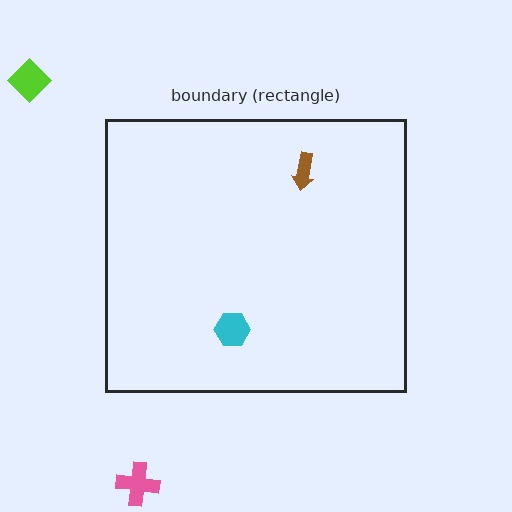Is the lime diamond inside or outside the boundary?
Outside.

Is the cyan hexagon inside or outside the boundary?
Inside.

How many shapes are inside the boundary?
2 inside, 2 outside.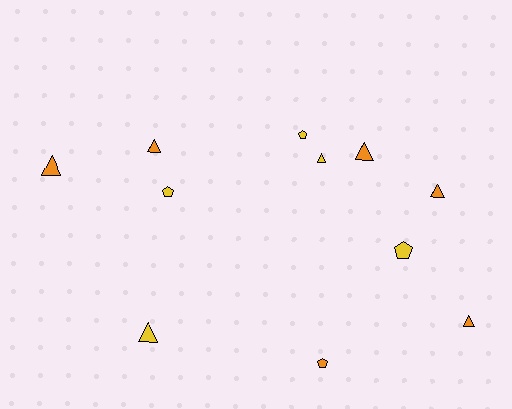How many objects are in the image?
There are 11 objects.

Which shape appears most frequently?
Triangle, with 7 objects.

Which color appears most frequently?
Orange, with 6 objects.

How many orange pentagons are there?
There is 1 orange pentagon.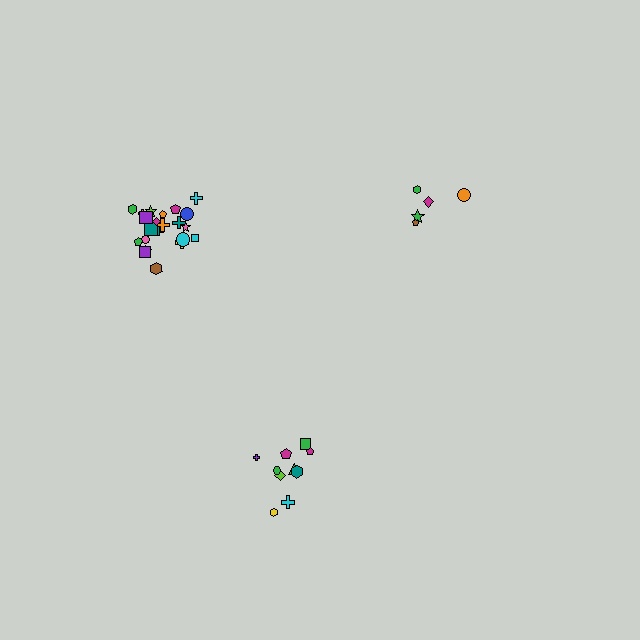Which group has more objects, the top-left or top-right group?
The top-left group.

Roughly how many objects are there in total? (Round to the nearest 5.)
Roughly 40 objects in total.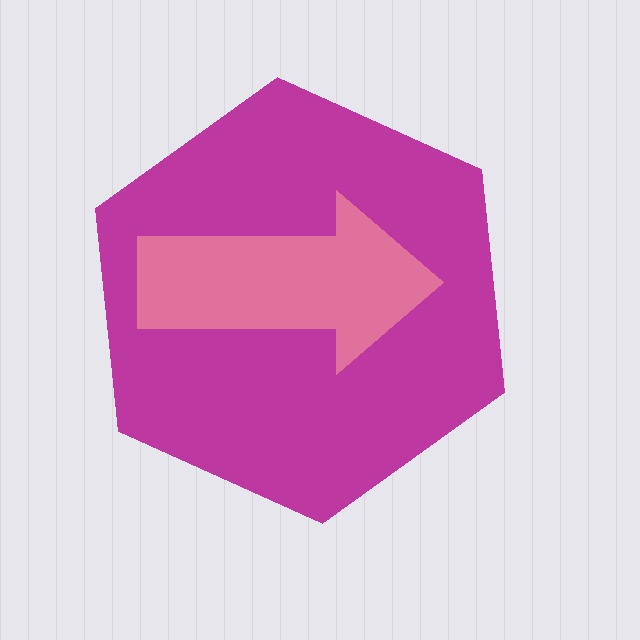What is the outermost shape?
The magenta hexagon.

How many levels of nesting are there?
2.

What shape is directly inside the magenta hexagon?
The pink arrow.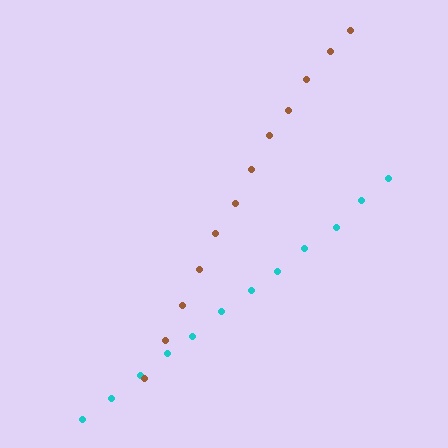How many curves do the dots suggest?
There are 2 distinct paths.